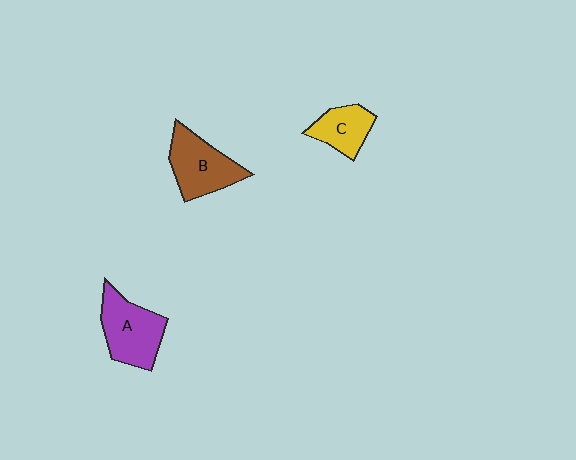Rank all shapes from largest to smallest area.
From largest to smallest: A (purple), B (brown), C (yellow).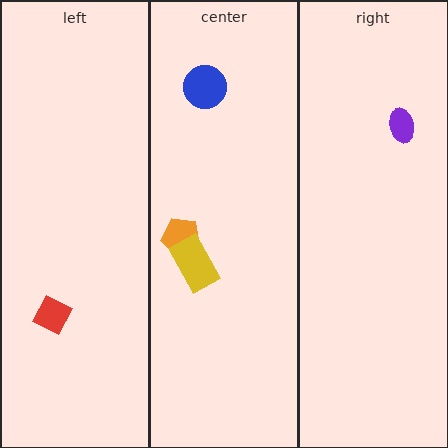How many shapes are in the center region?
3.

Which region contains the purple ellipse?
The right region.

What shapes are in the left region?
The red diamond.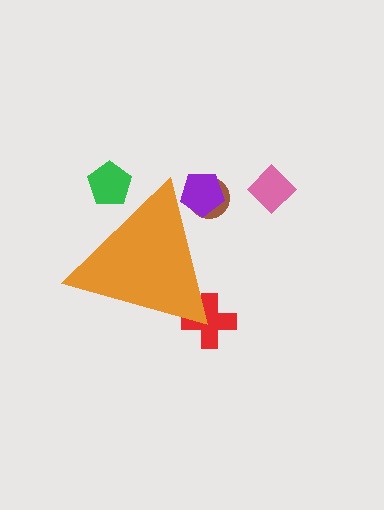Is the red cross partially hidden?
Yes, the red cross is partially hidden behind the orange triangle.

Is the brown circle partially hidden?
Yes, the brown circle is partially hidden behind the orange triangle.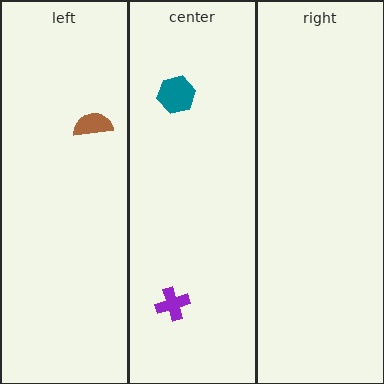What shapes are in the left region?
The brown semicircle.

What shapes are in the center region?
The teal hexagon, the purple cross.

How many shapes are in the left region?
1.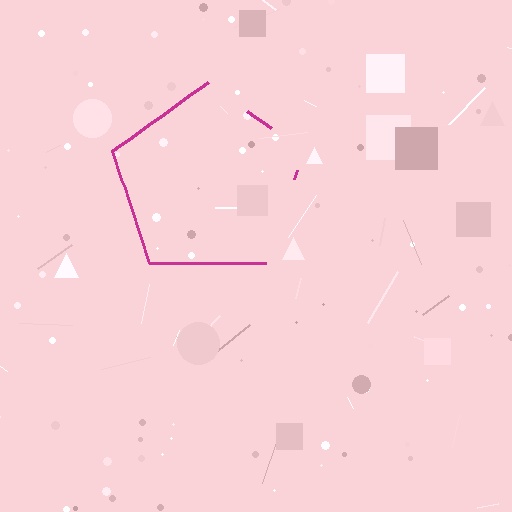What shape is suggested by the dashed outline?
The dashed outline suggests a pentagon.